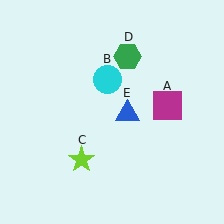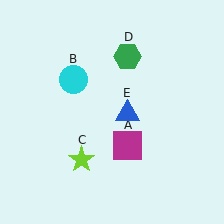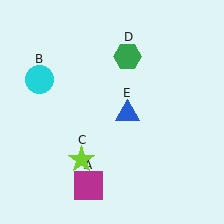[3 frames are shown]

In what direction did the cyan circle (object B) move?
The cyan circle (object B) moved left.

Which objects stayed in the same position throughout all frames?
Lime star (object C) and green hexagon (object D) and blue triangle (object E) remained stationary.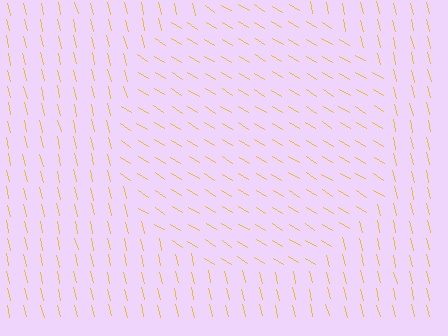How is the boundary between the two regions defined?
The boundary is defined purely by a change in line orientation (approximately 45 degrees difference). All lines are the same color and thickness.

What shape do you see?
I see a circle.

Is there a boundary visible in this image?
Yes, there is a texture boundary formed by a change in line orientation.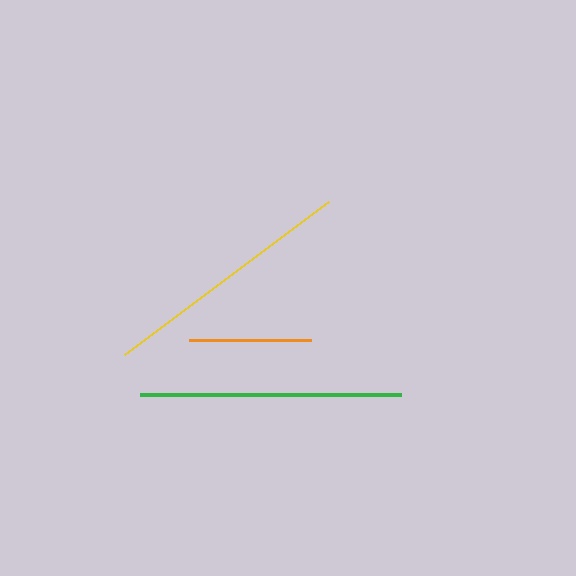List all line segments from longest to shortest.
From longest to shortest: green, yellow, orange.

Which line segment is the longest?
The green line is the longest at approximately 261 pixels.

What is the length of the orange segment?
The orange segment is approximately 122 pixels long.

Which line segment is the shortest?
The orange line is the shortest at approximately 122 pixels.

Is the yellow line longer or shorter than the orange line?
The yellow line is longer than the orange line.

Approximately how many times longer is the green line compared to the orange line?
The green line is approximately 2.1 times the length of the orange line.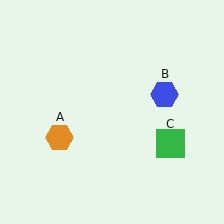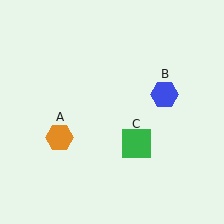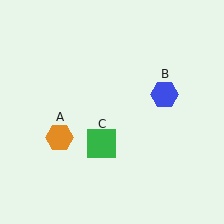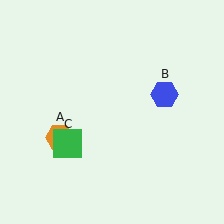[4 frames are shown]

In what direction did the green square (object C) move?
The green square (object C) moved left.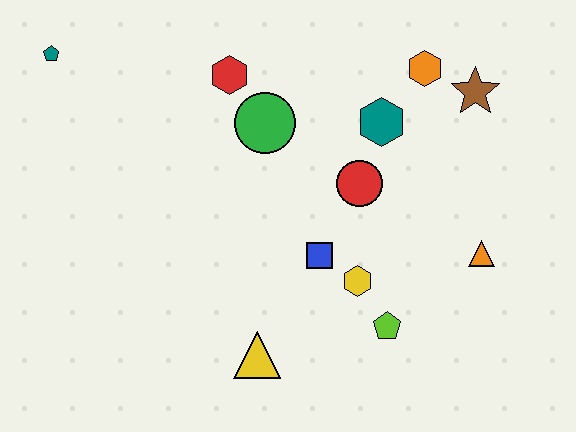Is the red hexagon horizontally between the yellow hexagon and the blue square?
No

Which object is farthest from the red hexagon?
The orange triangle is farthest from the red hexagon.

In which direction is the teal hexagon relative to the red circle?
The teal hexagon is above the red circle.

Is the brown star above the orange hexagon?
No